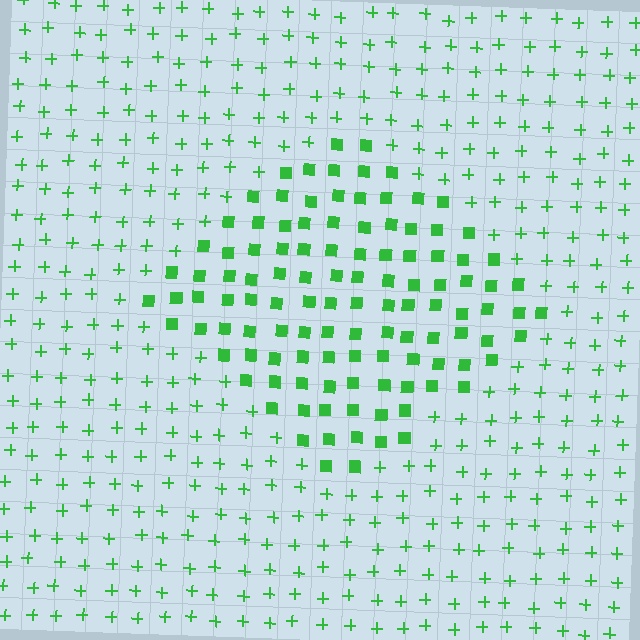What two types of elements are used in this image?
The image uses squares inside the diamond region and plus signs outside it.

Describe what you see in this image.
The image is filled with small green elements arranged in a uniform grid. A diamond-shaped region contains squares, while the surrounding area contains plus signs. The boundary is defined purely by the change in element shape.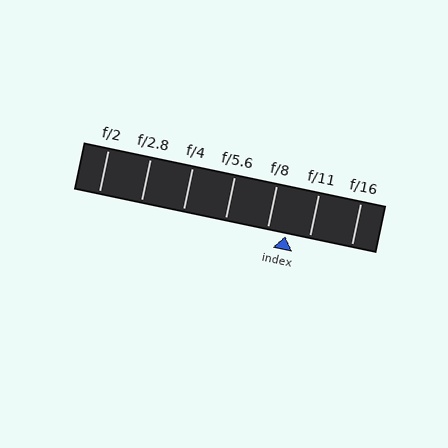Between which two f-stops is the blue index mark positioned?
The index mark is between f/8 and f/11.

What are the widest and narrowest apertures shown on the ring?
The widest aperture shown is f/2 and the narrowest is f/16.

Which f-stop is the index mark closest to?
The index mark is closest to f/8.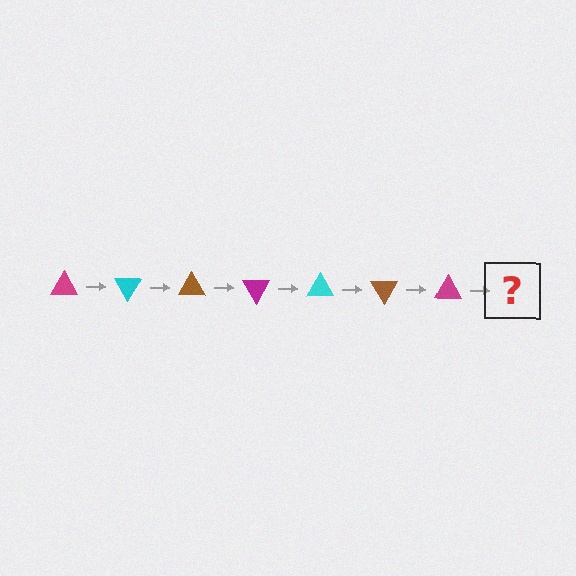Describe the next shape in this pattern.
It should be a cyan triangle, rotated 420 degrees from the start.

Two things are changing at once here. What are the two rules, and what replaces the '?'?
The two rules are that it rotates 60 degrees each step and the color cycles through magenta, cyan, and brown. The '?' should be a cyan triangle, rotated 420 degrees from the start.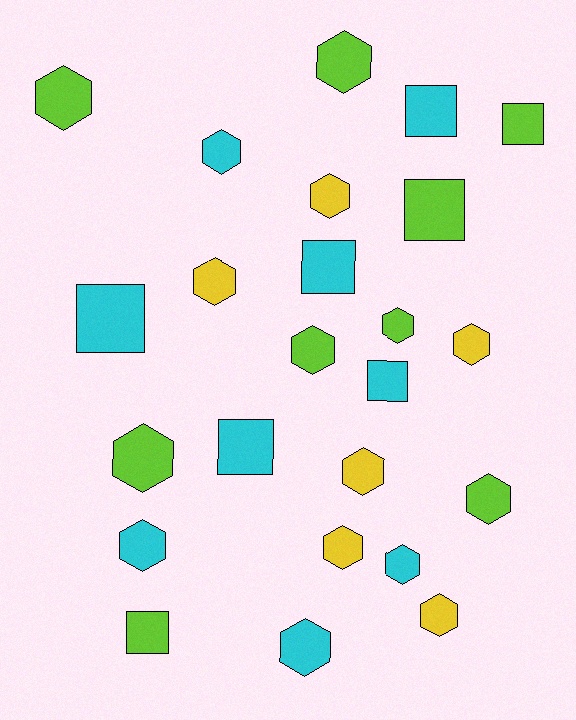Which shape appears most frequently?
Hexagon, with 16 objects.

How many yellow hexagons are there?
There are 6 yellow hexagons.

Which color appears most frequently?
Cyan, with 9 objects.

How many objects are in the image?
There are 24 objects.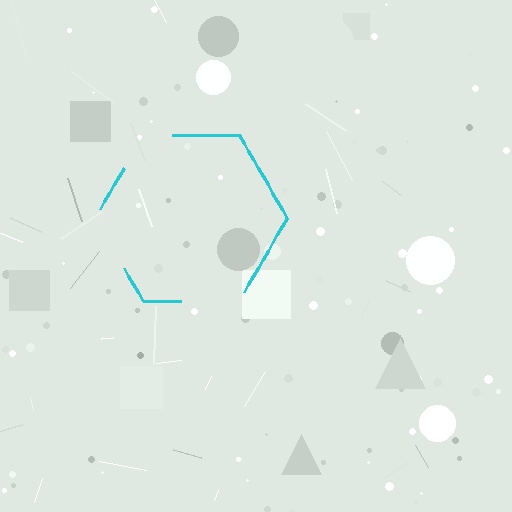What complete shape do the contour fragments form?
The contour fragments form a hexagon.